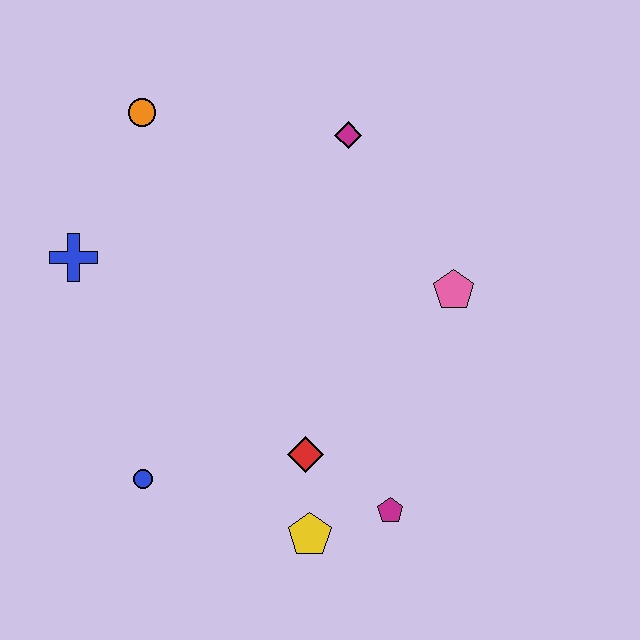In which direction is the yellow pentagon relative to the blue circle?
The yellow pentagon is to the right of the blue circle.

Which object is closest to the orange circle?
The blue cross is closest to the orange circle.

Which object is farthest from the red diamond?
The orange circle is farthest from the red diamond.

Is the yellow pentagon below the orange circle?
Yes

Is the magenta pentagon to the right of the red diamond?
Yes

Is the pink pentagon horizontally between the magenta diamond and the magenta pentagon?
No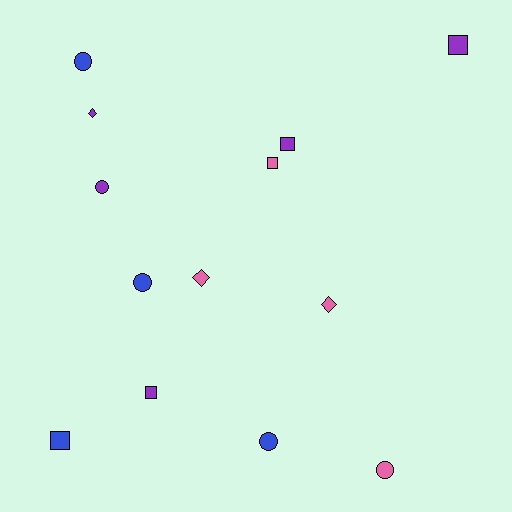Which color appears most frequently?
Purple, with 5 objects.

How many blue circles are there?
There are 3 blue circles.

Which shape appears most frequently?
Circle, with 5 objects.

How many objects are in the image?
There are 13 objects.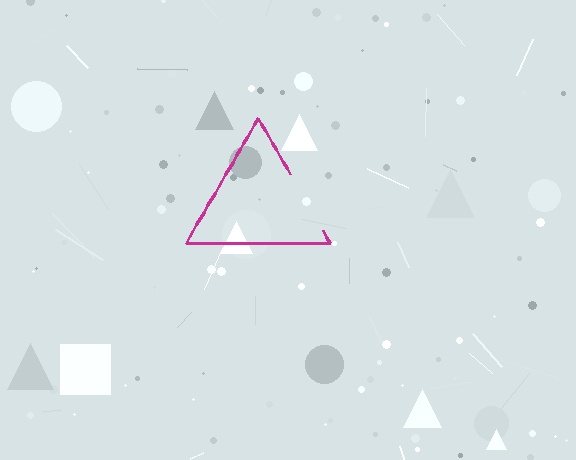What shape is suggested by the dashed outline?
The dashed outline suggests a triangle.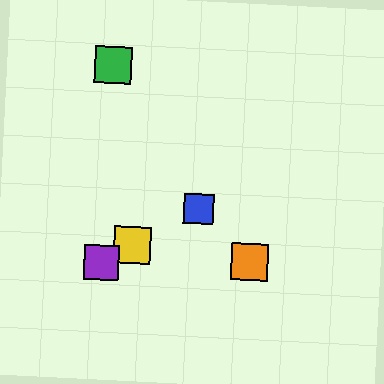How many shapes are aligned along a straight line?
4 shapes (the red square, the blue square, the yellow square, the purple square) are aligned along a straight line.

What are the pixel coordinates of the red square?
The red square is at (133, 245).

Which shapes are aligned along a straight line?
The red square, the blue square, the yellow square, the purple square are aligned along a straight line.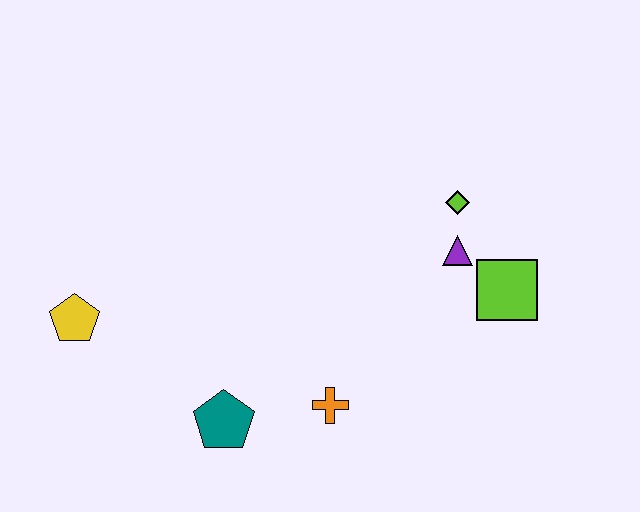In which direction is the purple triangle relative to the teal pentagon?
The purple triangle is to the right of the teal pentagon.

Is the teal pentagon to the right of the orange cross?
No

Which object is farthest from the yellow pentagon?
The lime square is farthest from the yellow pentagon.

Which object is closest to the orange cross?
The teal pentagon is closest to the orange cross.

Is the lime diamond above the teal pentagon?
Yes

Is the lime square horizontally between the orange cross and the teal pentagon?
No